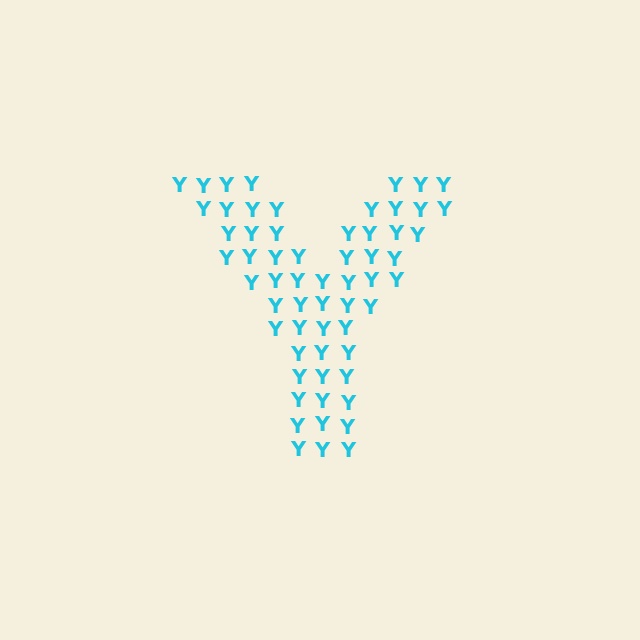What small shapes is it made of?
It is made of small letter Y's.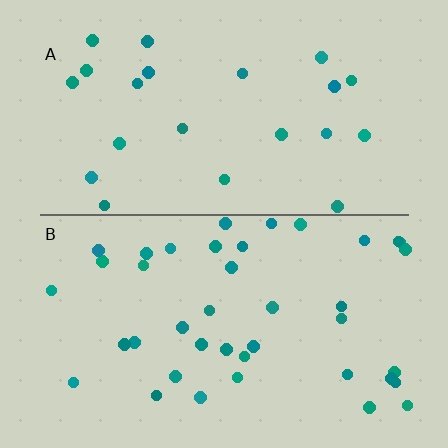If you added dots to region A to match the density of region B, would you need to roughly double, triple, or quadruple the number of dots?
Approximately double.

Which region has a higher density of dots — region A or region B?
B (the bottom).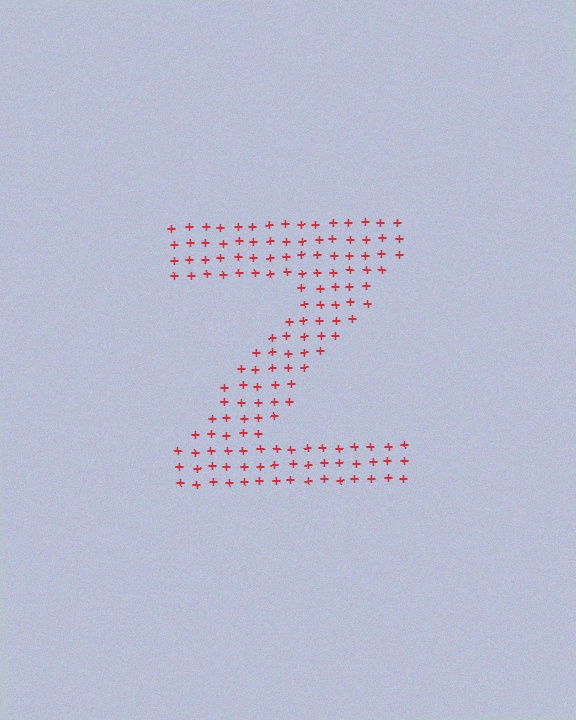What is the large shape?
The large shape is the letter Z.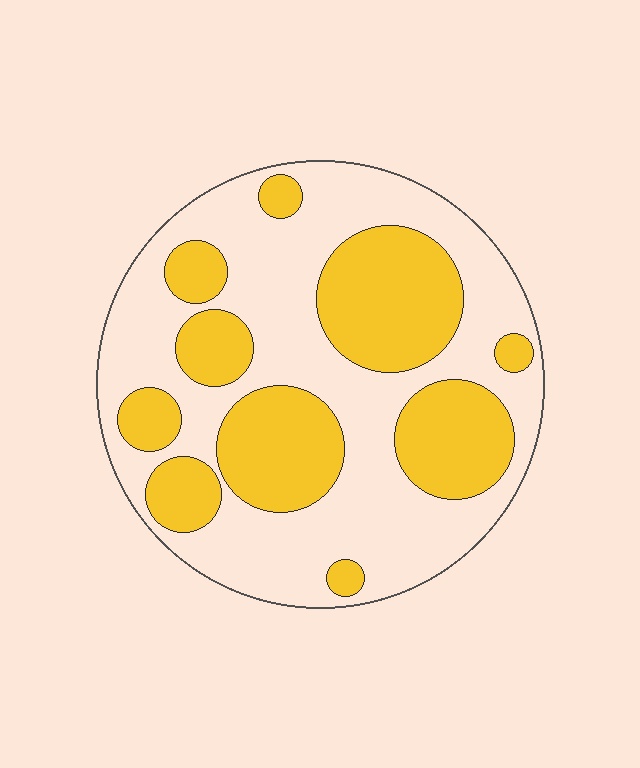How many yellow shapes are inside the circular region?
10.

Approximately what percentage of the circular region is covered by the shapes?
Approximately 40%.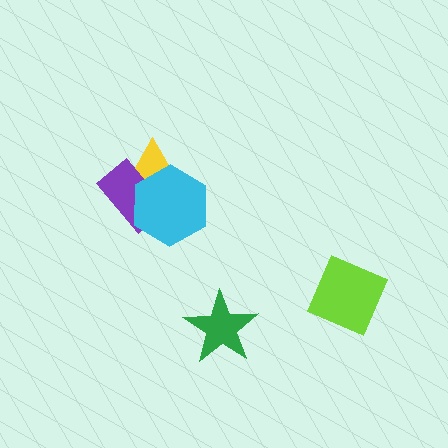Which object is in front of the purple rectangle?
The cyan hexagon is in front of the purple rectangle.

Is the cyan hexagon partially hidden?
No, no other shape covers it.